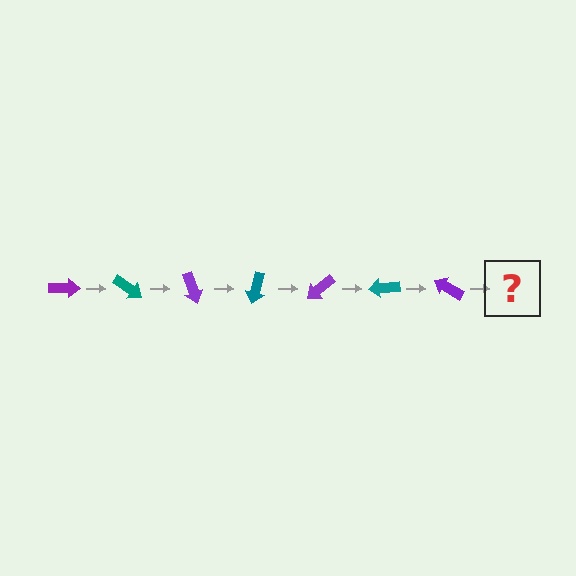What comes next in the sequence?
The next element should be a teal arrow, rotated 245 degrees from the start.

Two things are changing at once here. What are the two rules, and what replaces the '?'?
The two rules are that it rotates 35 degrees each step and the color cycles through purple and teal. The '?' should be a teal arrow, rotated 245 degrees from the start.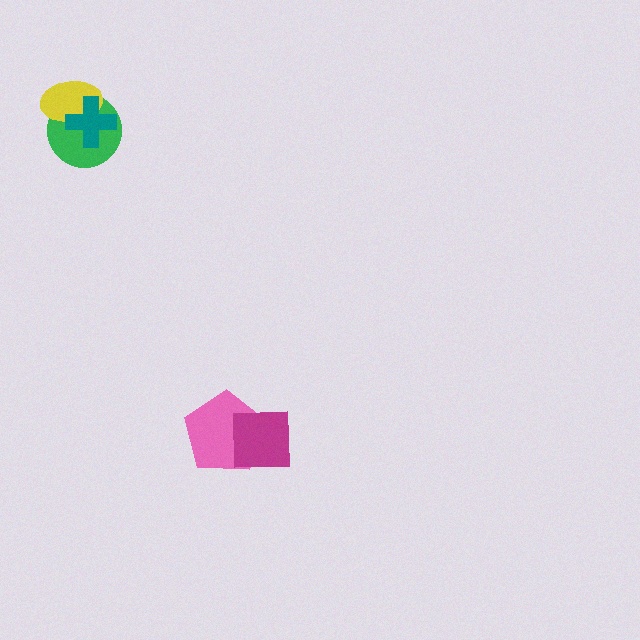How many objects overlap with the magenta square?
1 object overlaps with the magenta square.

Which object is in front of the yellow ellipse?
The teal cross is in front of the yellow ellipse.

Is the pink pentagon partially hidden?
Yes, it is partially covered by another shape.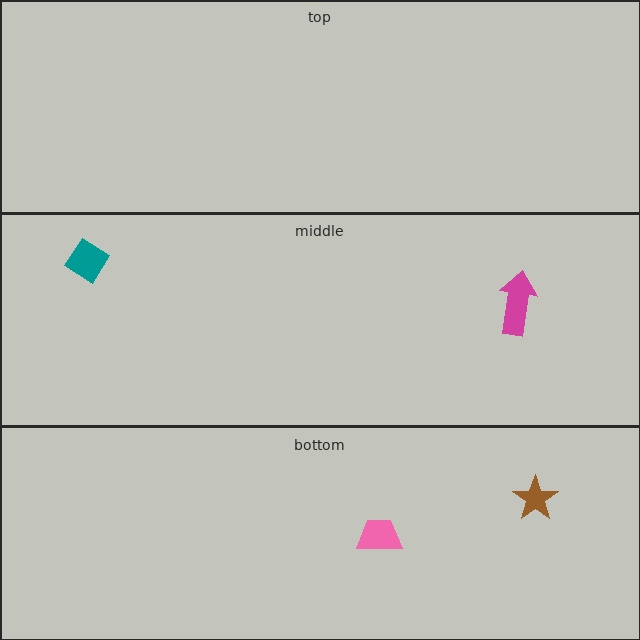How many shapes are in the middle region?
2.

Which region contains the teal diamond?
The middle region.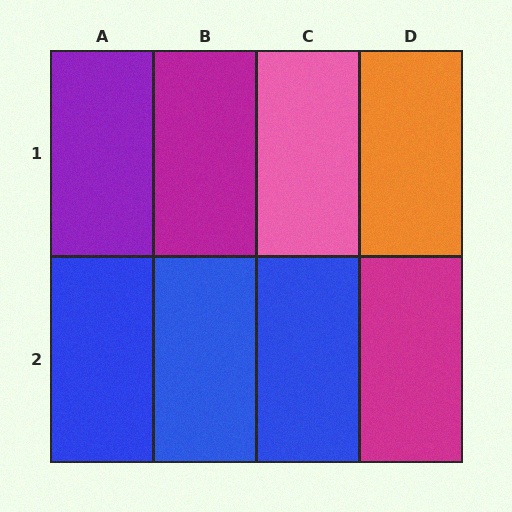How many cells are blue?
3 cells are blue.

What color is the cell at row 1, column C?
Pink.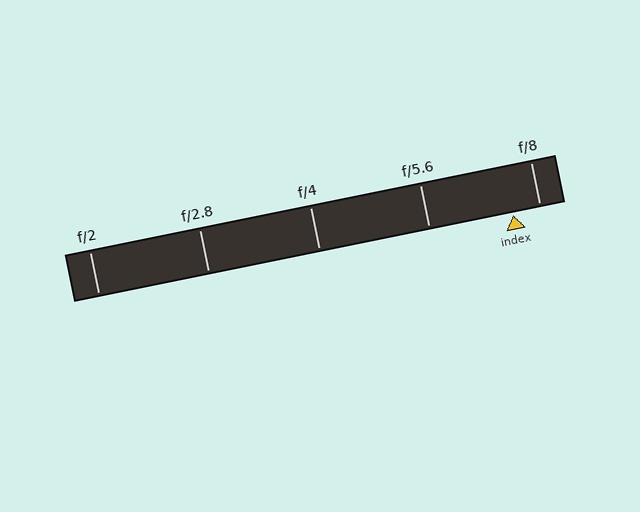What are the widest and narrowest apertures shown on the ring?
The widest aperture shown is f/2 and the narrowest is f/8.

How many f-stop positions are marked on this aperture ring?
There are 5 f-stop positions marked.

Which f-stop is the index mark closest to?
The index mark is closest to f/8.